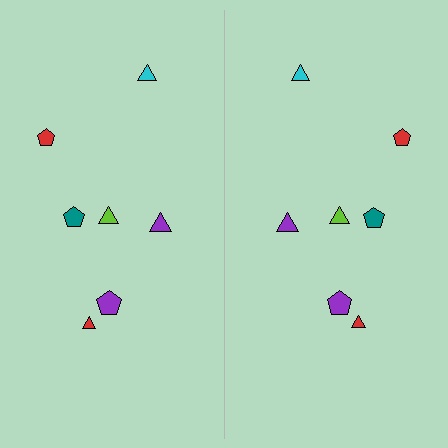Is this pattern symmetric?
Yes, this pattern has bilateral (reflection) symmetry.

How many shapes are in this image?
There are 14 shapes in this image.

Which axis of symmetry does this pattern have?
The pattern has a vertical axis of symmetry running through the center of the image.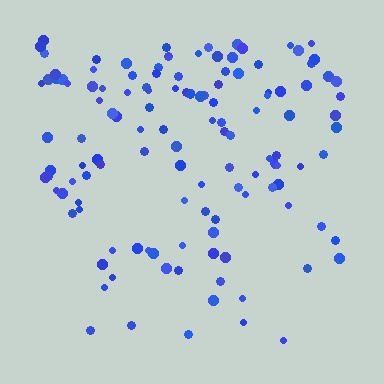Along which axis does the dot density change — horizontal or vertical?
Vertical.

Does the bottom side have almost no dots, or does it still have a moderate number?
Still a moderate number, just noticeably fewer than the top.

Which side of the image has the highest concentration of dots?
The top.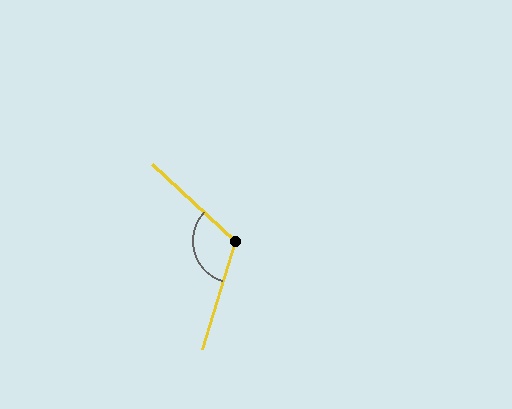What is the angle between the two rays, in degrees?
Approximately 116 degrees.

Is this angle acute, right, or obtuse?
It is obtuse.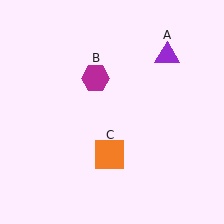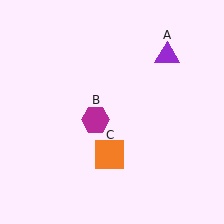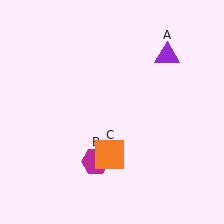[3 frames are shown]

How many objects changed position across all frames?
1 object changed position: magenta hexagon (object B).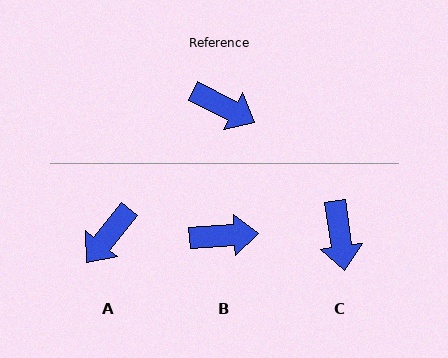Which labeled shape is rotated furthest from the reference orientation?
A, about 102 degrees away.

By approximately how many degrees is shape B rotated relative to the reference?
Approximately 30 degrees counter-clockwise.